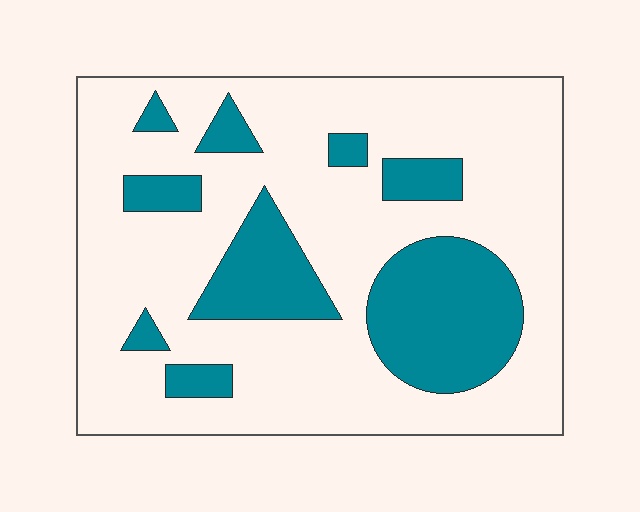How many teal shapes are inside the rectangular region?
9.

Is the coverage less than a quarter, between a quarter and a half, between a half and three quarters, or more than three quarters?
Between a quarter and a half.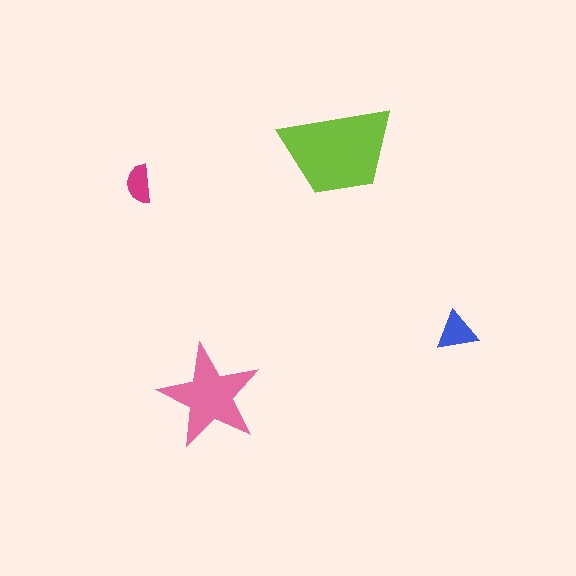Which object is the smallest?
The magenta semicircle.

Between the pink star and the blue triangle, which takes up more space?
The pink star.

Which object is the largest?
The lime trapezoid.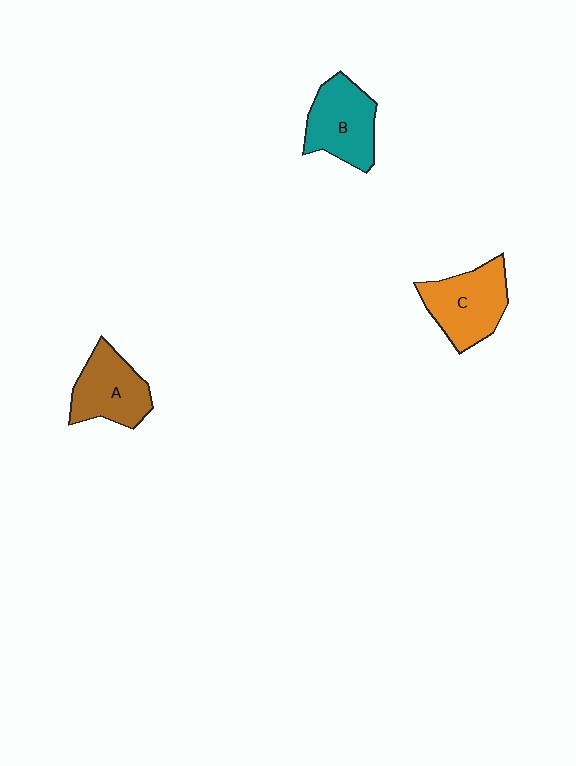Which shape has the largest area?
Shape C (orange).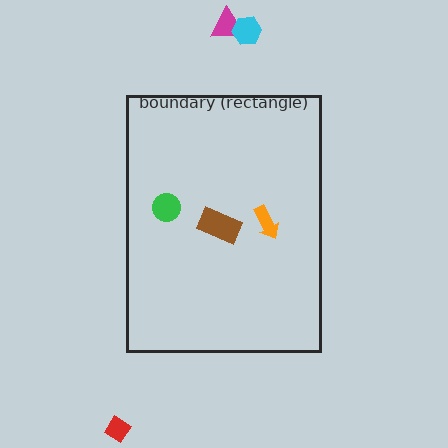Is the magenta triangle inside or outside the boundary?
Outside.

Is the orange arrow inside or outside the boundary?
Inside.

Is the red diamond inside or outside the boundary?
Outside.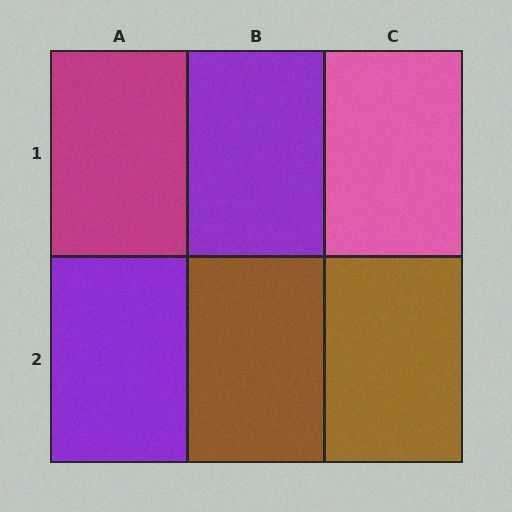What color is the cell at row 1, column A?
Magenta.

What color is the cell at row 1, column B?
Purple.